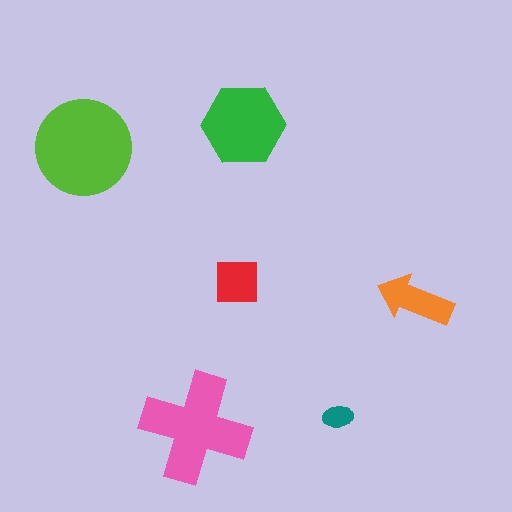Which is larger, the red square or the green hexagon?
The green hexagon.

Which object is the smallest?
The teal ellipse.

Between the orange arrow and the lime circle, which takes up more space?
The lime circle.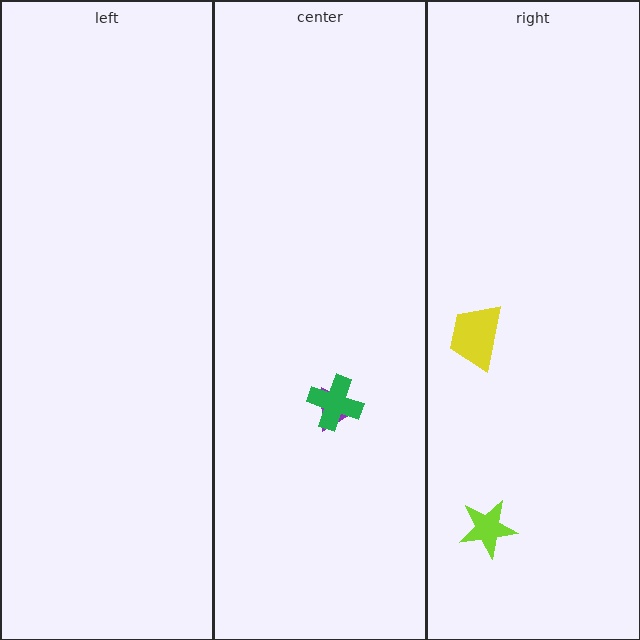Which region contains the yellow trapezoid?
The right region.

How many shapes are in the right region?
2.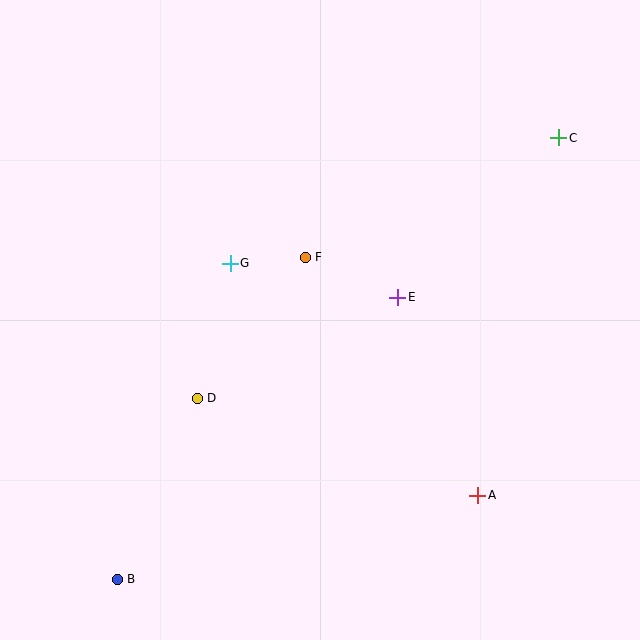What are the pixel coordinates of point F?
Point F is at (305, 257).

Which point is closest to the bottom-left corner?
Point B is closest to the bottom-left corner.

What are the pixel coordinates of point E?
Point E is at (398, 297).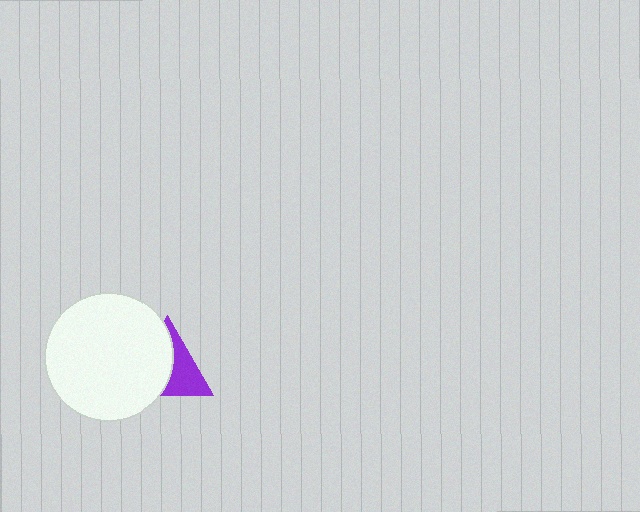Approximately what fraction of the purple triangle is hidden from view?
Roughly 55% of the purple triangle is hidden behind the white circle.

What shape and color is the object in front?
The object in front is a white circle.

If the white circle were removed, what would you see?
You would see the complete purple triangle.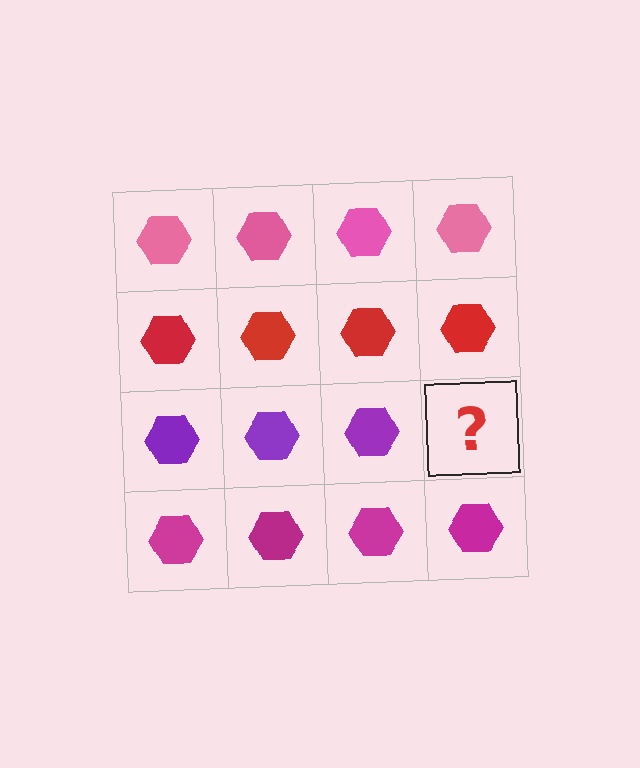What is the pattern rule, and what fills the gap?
The rule is that each row has a consistent color. The gap should be filled with a purple hexagon.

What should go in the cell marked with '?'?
The missing cell should contain a purple hexagon.